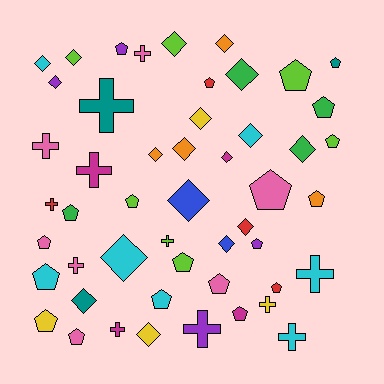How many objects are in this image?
There are 50 objects.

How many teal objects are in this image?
There are 3 teal objects.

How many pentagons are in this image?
There are 20 pentagons.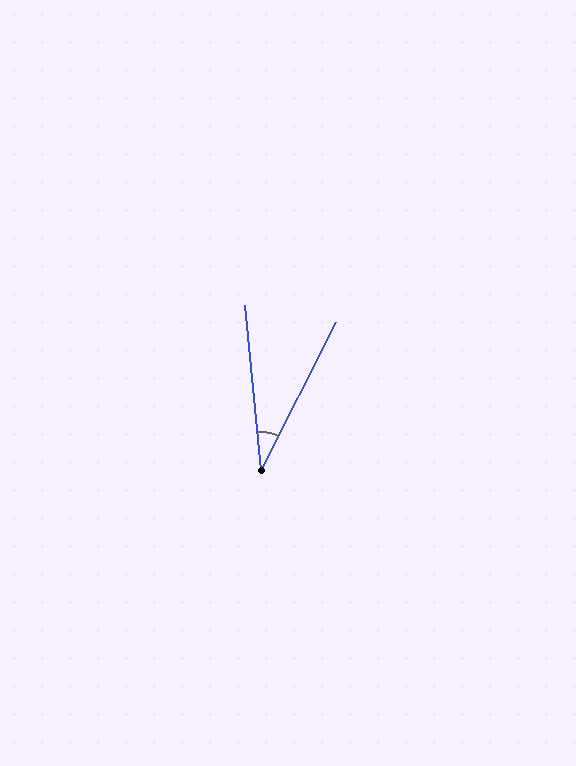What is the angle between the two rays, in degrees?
Approximately 32 degrees.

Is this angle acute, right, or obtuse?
It is acute.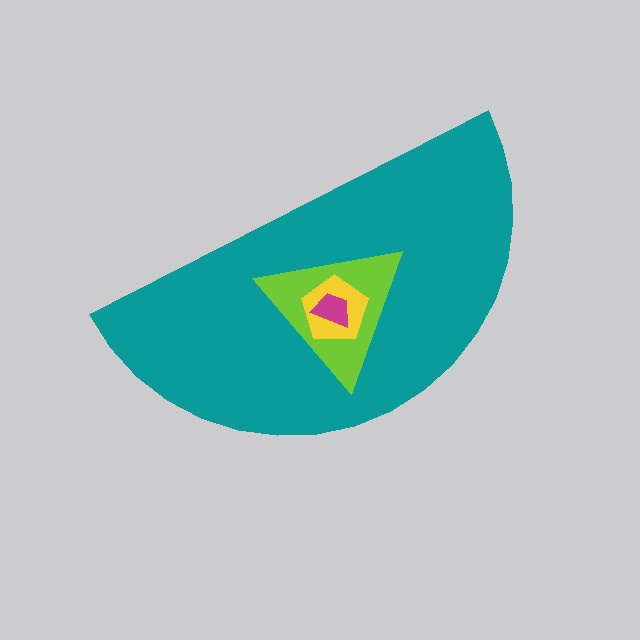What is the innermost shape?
The magenta trapezoid.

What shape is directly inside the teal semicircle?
The lime triangle.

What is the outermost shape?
The teal semicircle.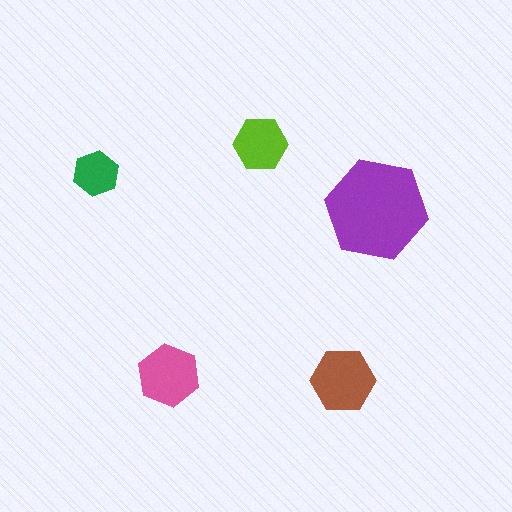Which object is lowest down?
The brown hexagon is bottommost.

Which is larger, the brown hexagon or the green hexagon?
The brown one.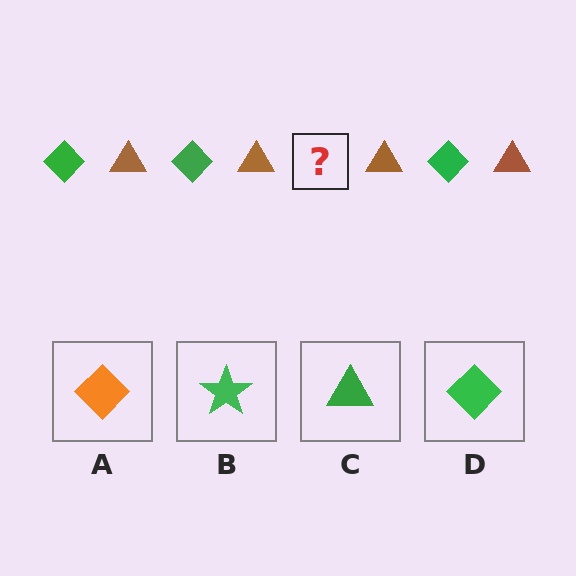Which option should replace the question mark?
Option D.